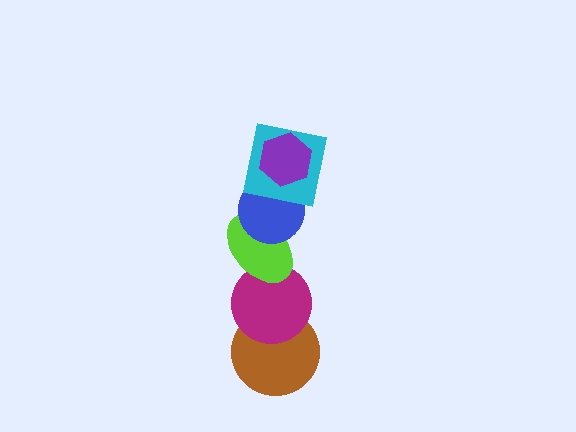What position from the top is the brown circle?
The brown circle is 6th from the top.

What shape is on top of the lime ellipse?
The blue circle is on top of the lime ellipse.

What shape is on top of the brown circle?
The magenta circle is on top of the brown circle.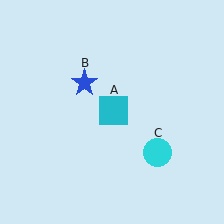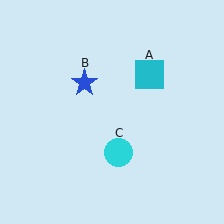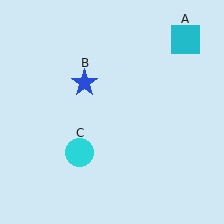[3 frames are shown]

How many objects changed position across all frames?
2 objects changed position: cyan square (object A), cyan circle (object C).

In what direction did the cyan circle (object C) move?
The cyan circle (object C) moved left.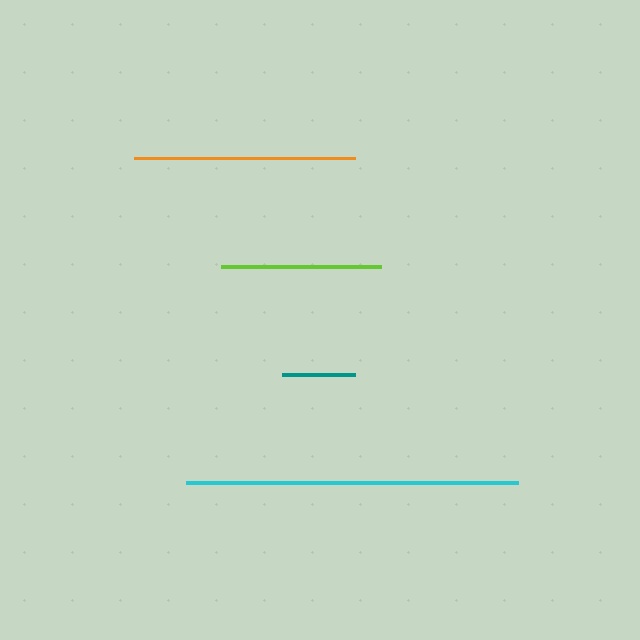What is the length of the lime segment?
The lime segment is approximately 161 pixels long.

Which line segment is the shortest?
The teal line is the shortest at approximately 73 pixels.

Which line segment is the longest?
The cyan line is the longest at approximately 332 pixels.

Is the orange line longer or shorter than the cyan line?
The cyan line is longer than the orange line.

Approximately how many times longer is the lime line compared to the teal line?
The lime line is approximately 2.2 times the length of the teal line.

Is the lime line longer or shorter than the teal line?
The lime line is longer than the teal line.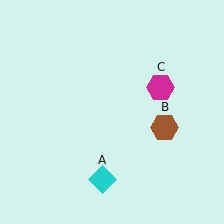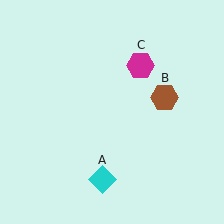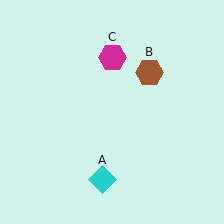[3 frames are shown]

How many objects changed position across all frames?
2 objects changed position: brown hexagon (object B), magenta hexagon (object C).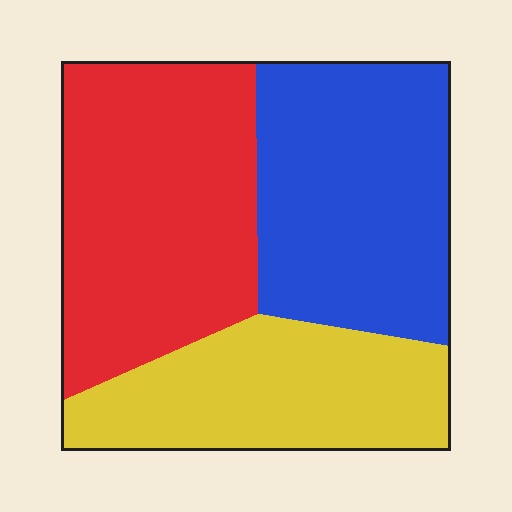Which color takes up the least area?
Yellow, at roughly 25%.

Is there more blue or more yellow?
Blue.